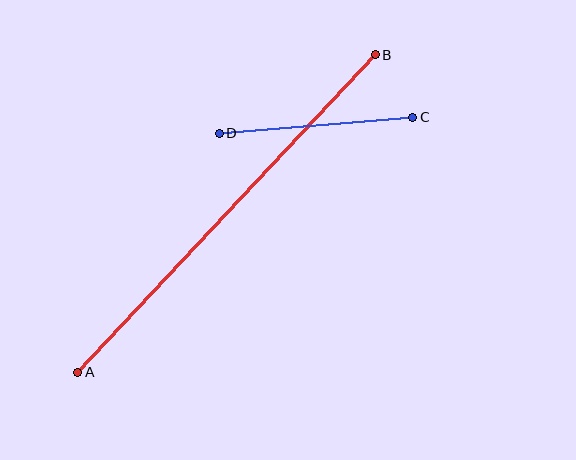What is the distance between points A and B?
The distance is approximately 435 pixels.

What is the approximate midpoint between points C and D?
The midpoint is at approximately (316, 125) pixels.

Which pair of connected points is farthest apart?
Points A and B are farthest apart.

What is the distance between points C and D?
The distance is approximately 194 pixels.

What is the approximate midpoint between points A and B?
The midpoint is at approximately (226, 213) pixels.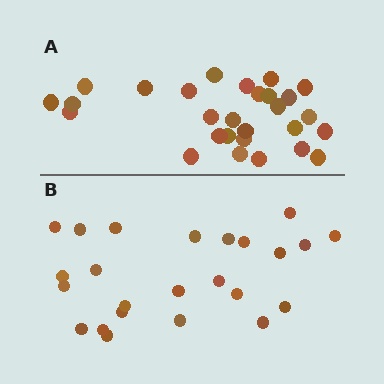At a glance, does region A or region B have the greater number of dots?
Region A (the top region) has more dots.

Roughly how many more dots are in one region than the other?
Region A has about 4 more dots than region B.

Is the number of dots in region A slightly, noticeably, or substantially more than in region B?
Region A has only slightly more — the two regions are fairly close. The ratio is roughly 1.2 to 1.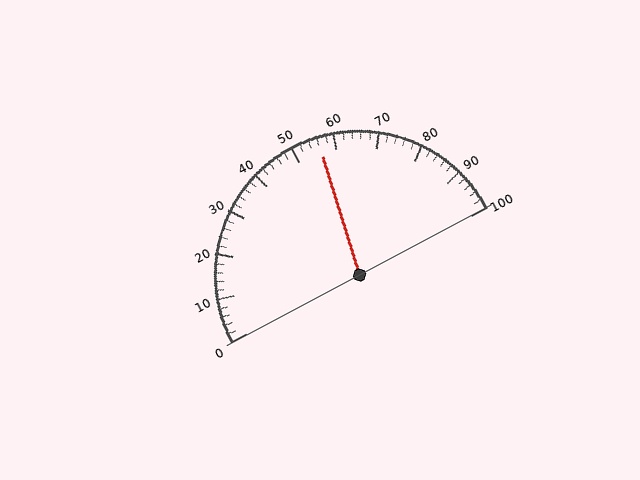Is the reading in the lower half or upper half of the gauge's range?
The reading is in the upper half of the range (0 to 100).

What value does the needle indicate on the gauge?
The needle indicates approximately 56.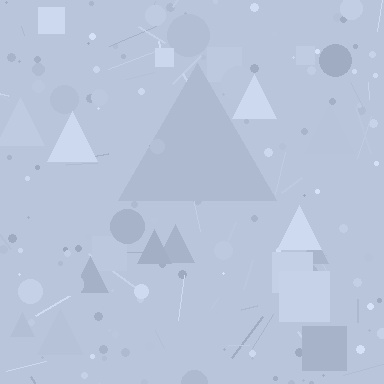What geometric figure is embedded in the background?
A triangle is embedded in the background.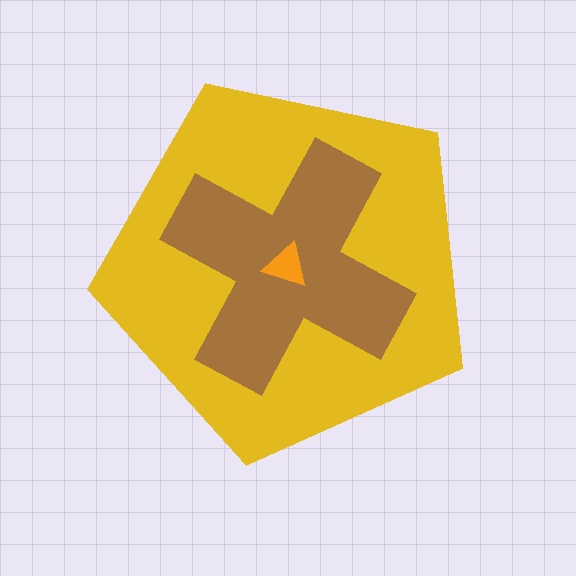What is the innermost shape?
The orange triangle.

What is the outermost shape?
The yellow pentagon.